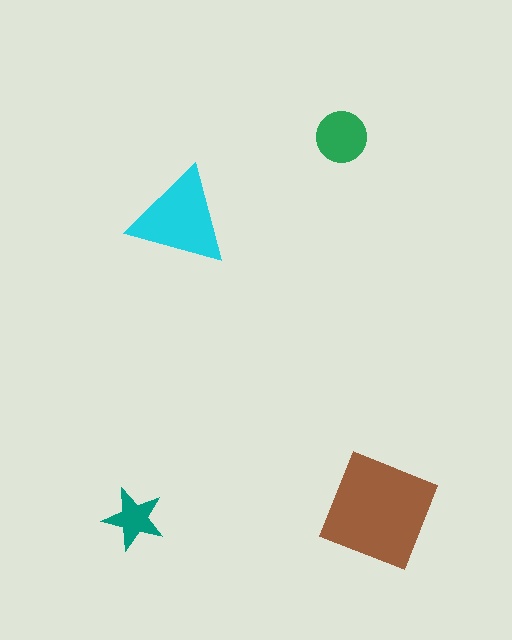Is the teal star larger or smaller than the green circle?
Smaller.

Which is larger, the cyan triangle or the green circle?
The cyan triangle.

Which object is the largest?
The brown square.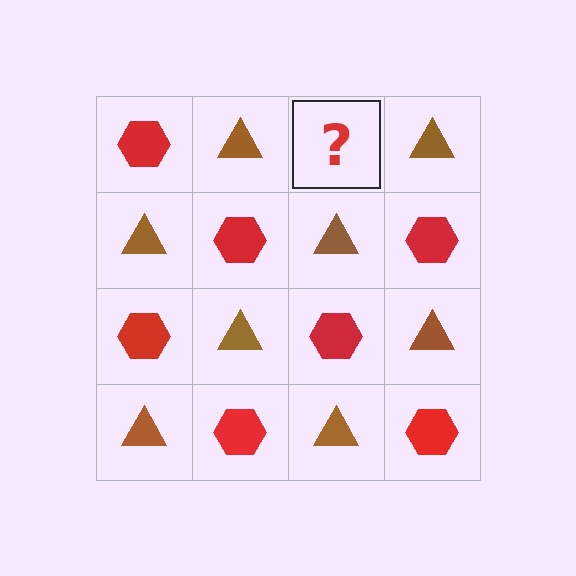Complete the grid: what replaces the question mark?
The question mark should be replaced with a red hexagon.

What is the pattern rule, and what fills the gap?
The rule is that it alternates red hexagon and brown triangle in a checkerboard pattern. The gap should be filled with a red hexagon.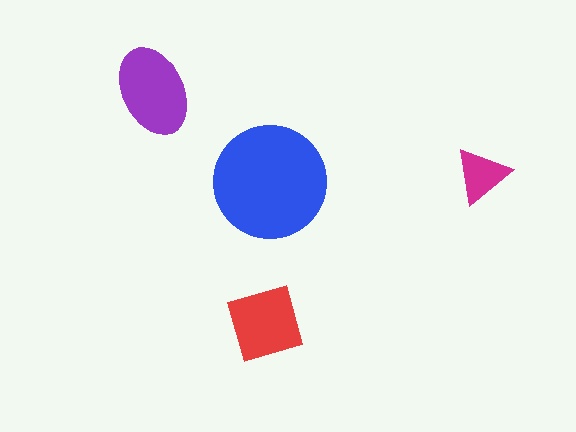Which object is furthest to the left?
The purple ellipse is leftmost.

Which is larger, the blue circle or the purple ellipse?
The blue circle.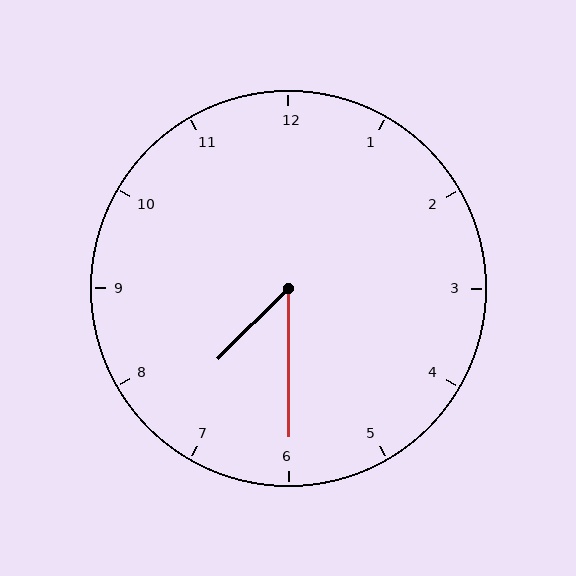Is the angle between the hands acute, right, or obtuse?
It is acute.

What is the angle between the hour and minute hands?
Approximately 45 degrees.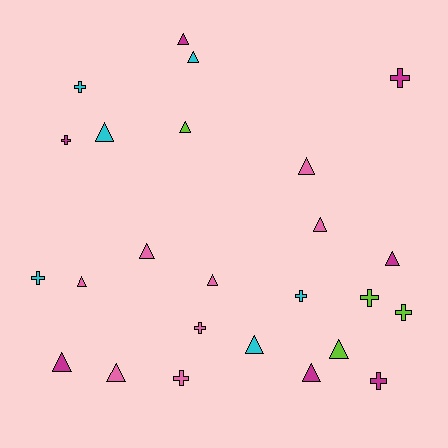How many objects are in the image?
There are 25 objects.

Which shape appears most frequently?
Triangle, with 15 objects.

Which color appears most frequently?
Pink, with 8 objects.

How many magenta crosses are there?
There are 3 magenta crosses.